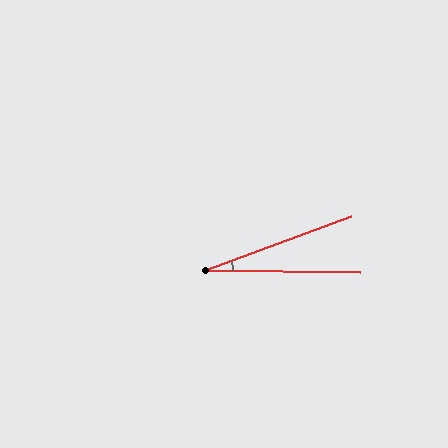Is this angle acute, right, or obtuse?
It is acute.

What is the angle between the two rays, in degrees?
Approximately 21 degrees.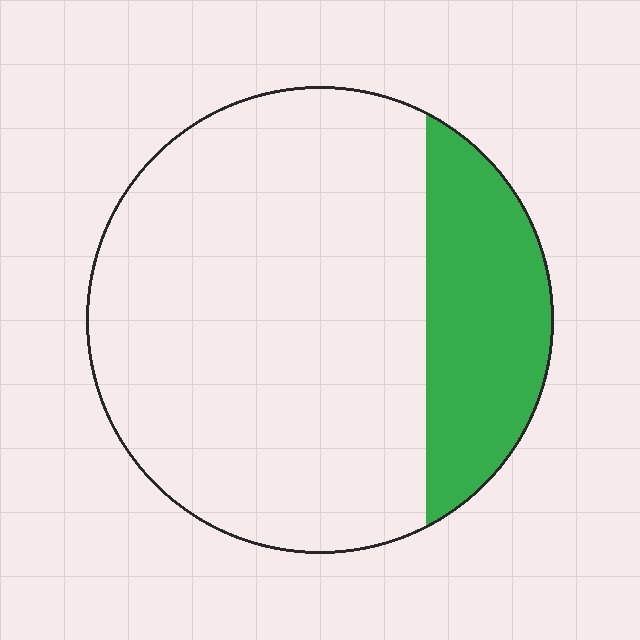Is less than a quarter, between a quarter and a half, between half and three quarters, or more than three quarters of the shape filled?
Less than a quarter.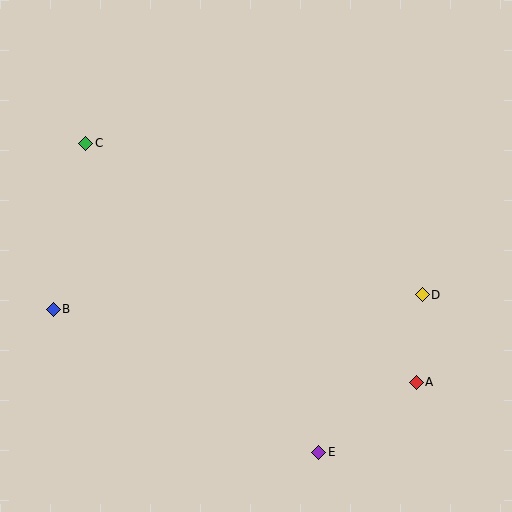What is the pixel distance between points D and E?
The distance between D and E is 188 pixels.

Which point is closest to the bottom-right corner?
Point A is closest to the bottom-right corner.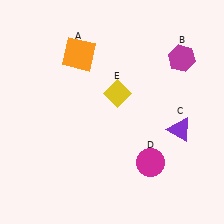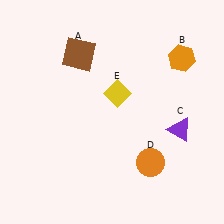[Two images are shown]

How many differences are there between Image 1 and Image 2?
There are 3 differences between the two images.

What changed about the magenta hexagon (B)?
In Image 1, B is magenta. In Image 2, it changed to orange.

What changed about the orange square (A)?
In Image 1, A is orange. In Image 2, it changed to brown.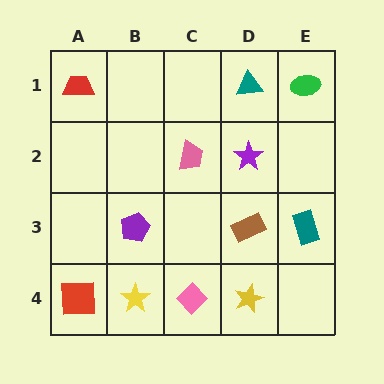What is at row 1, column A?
A red trapezoid.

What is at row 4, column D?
A yellow star.